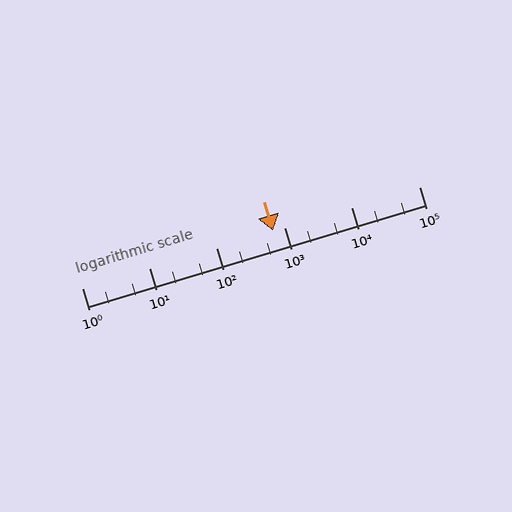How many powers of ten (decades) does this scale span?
The scale spans 5 decades, from 1 to 100000.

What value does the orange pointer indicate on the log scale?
The pointer indicates approximately 690.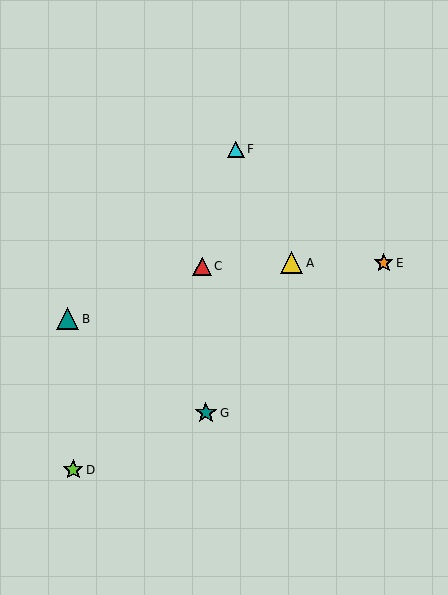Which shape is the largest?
The yellow triangle (labeled A) is the largest.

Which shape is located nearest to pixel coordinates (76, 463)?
The lime star (labeled D) at (73, 470) is nearest to that location.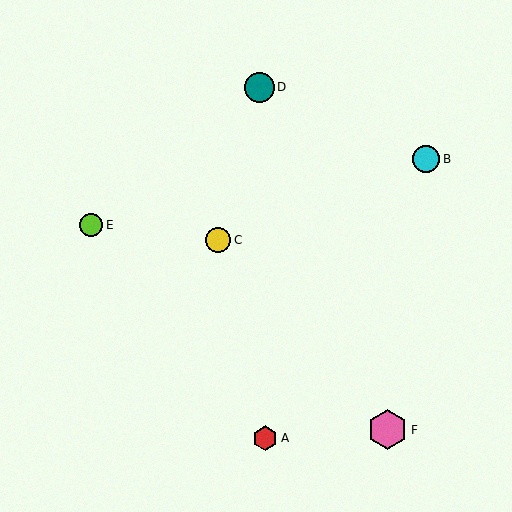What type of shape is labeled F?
Shape F is a pink hexagon.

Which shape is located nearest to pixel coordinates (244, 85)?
The teal circle (labeled D) at (259, 87) is nearest to that location.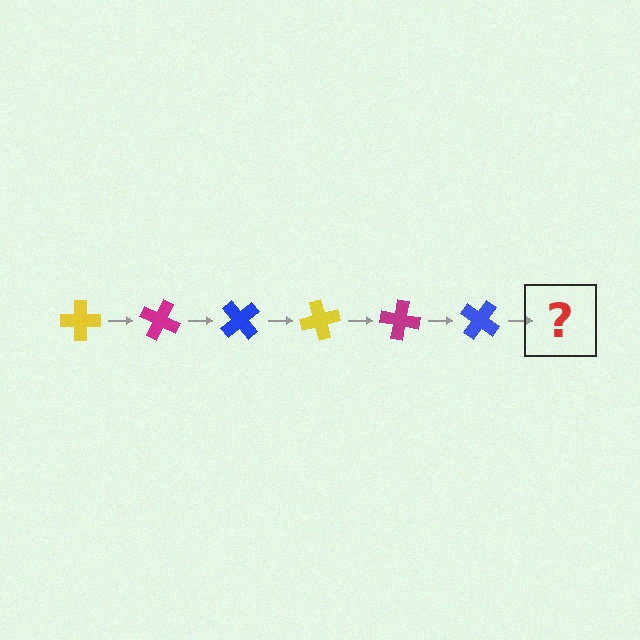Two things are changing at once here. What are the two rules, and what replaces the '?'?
The two rules are that it rotates 25 degrees each step and the color cycles through yellow, magenta, and blue. The '?' should be a yellow cross, rotated 150 degrees from the start.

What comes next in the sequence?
The next element should be a yellow cross, rotated 150 degrees from the start.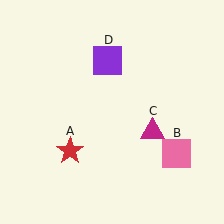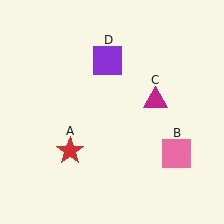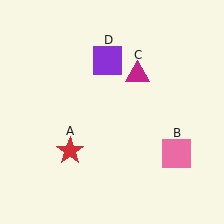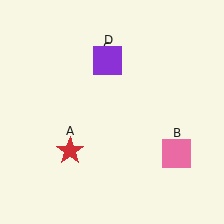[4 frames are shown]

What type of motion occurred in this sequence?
The magenta triangle (object C) rotated counterclockwise around the center of the scene.